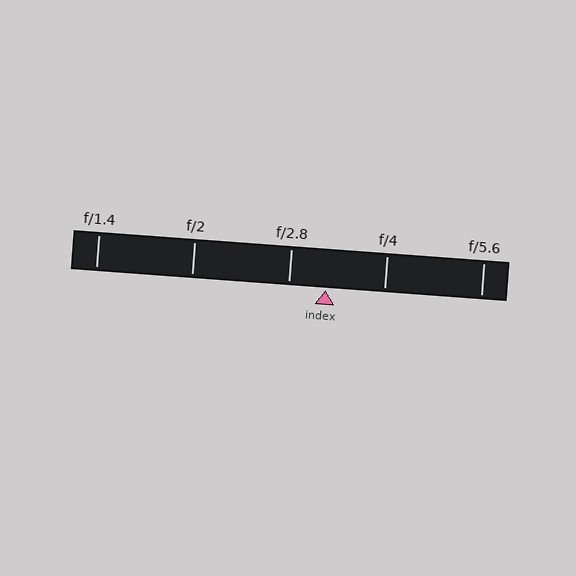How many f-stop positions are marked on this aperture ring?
There are 5 f-stop positions marked.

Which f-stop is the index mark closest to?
The index mark is closest to f/2.8.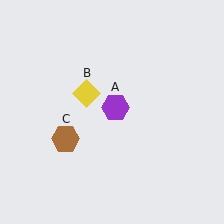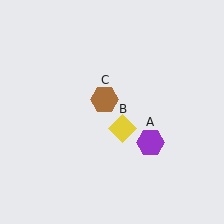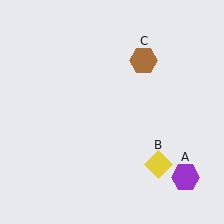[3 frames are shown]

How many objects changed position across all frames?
3 objects changed position: purple hexagon (object A), yellow diamond (object B), brown hexagon (object C).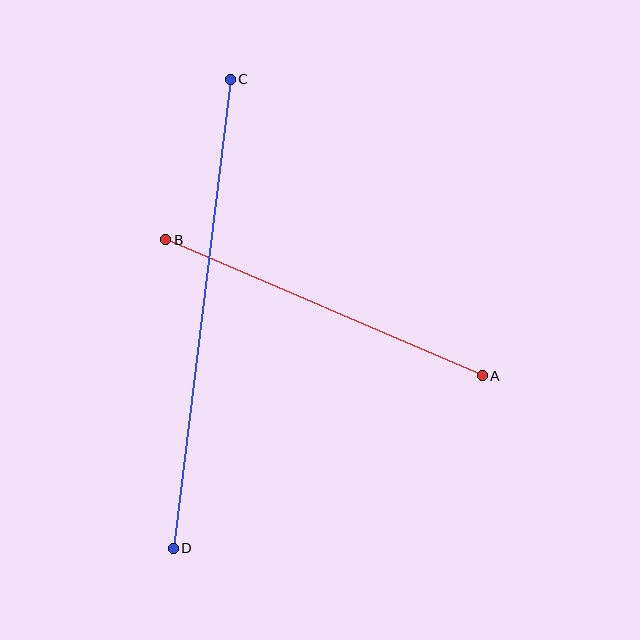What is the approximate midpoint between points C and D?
The midpoint is at approximately (202, 314) pixels.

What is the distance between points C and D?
The distance is approximately 473 pixels.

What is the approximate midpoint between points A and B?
The midpoint is at approximately (324, 308) pixels.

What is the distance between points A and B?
The distance is approximately 344 pixels.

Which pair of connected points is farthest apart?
Points C and D are farthest apart.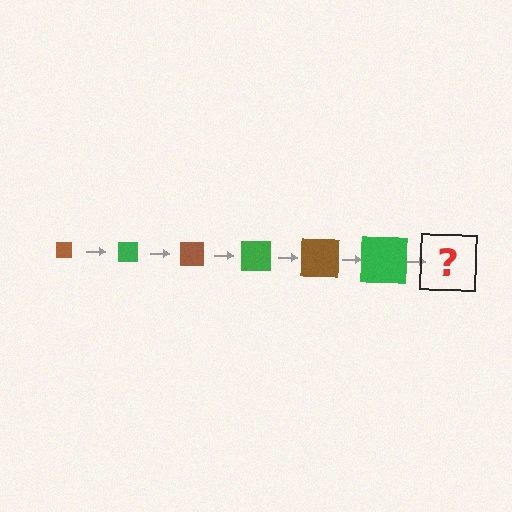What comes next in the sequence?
The next element should be a brown square, larger than the previous one.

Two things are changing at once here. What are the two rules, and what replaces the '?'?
The two rules are that the square grows larger each step and the color cycles through brown and green. The '?' should be a brown square, larger than the previous one.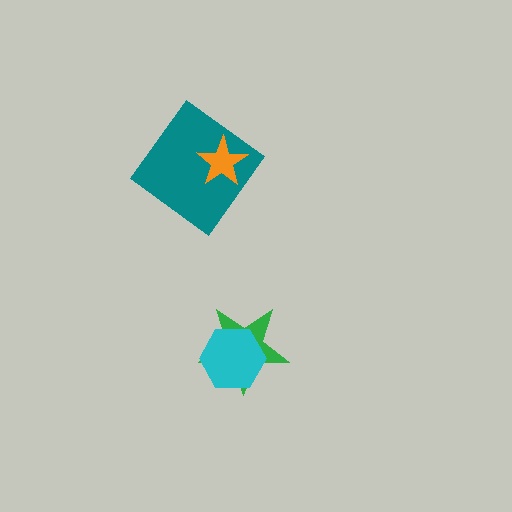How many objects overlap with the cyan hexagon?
1 object overlaps with the cyan hexagon.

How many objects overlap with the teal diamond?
1 object overlaps with the teal diamond.